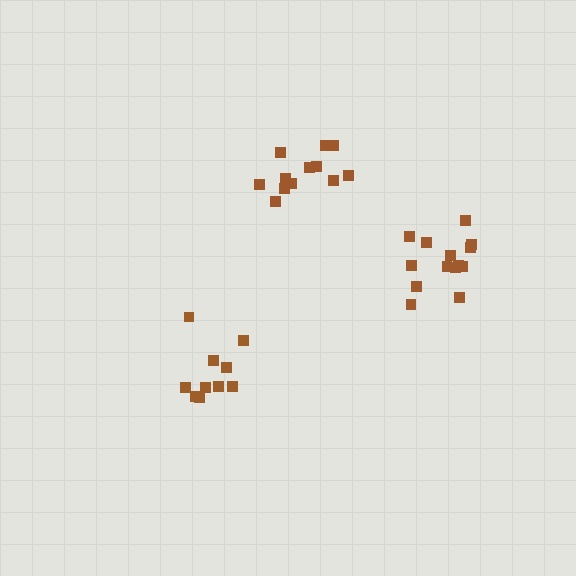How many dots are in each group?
Group 1: 12 dots, Group 2: 10 dots, Group 3: 14 dots (36 total).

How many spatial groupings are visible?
There are 3 spatial groupings.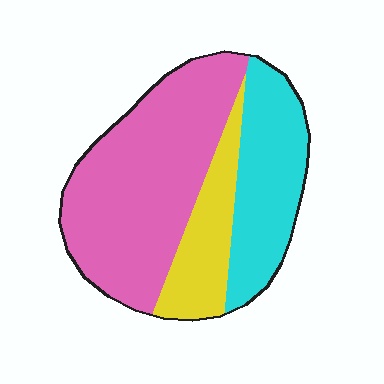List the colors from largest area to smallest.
From largest to smallest: pink, cyan, yellow.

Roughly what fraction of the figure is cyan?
Cyan covers 28% of the figure.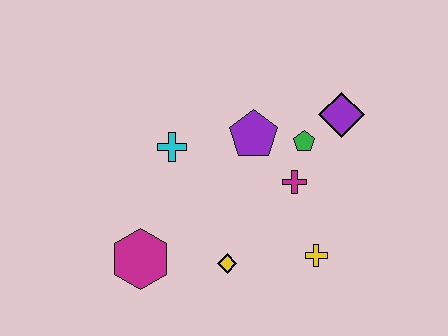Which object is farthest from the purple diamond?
The magenta hexagon is farthest from the purple diamond.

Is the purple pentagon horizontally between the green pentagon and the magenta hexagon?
Yes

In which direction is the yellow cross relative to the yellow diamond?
The yellow cross is to the right of the yellow diamond.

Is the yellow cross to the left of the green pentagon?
No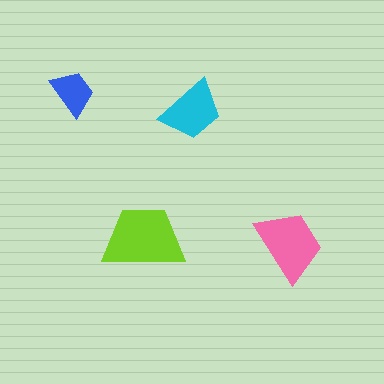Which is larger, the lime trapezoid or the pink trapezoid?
The lime one.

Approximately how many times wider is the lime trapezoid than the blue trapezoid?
About 2 times wider.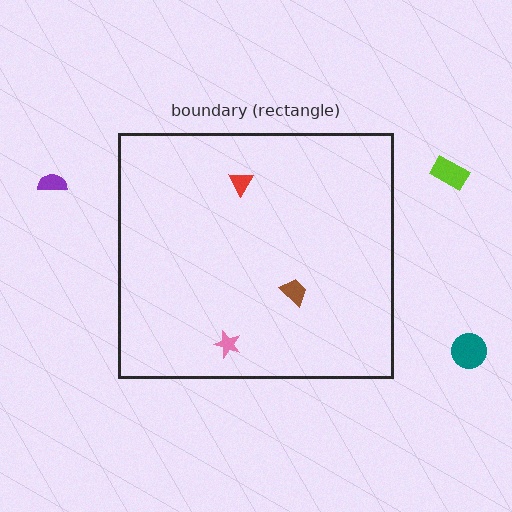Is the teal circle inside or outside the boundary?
Outside.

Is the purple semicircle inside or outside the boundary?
Outside.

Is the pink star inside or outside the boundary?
Inside.